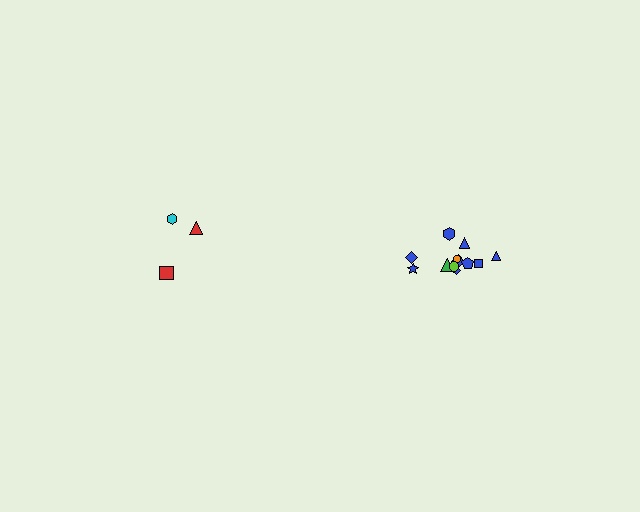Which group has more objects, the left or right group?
The right group.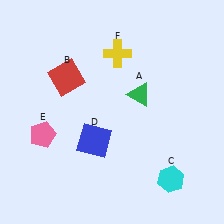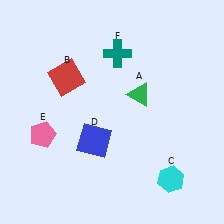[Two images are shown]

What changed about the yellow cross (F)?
In Image 1, F is yellow. In Image 2, it changed to teal.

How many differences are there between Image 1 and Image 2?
There is 1 difference between the two images.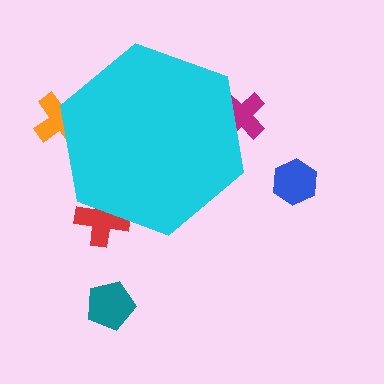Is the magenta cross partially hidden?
Yes, the magenta cross is partially hidden behind the cyan hexagon.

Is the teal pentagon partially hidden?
No, the teal pentagon is fully visible.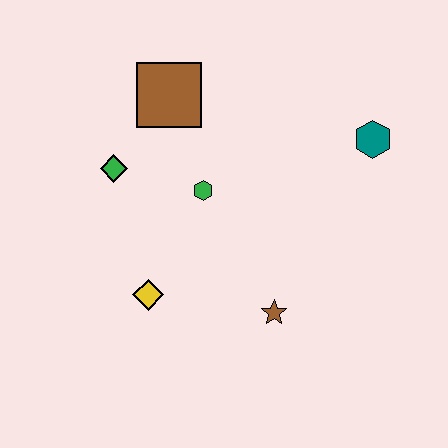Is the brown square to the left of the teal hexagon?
Yes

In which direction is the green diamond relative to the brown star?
The green diamond is to the left of the brown star.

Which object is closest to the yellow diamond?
The green hexagon is closest to the yellow diamond.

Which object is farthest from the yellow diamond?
The teal hexagon is farthest from the yellow diamond.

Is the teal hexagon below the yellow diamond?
No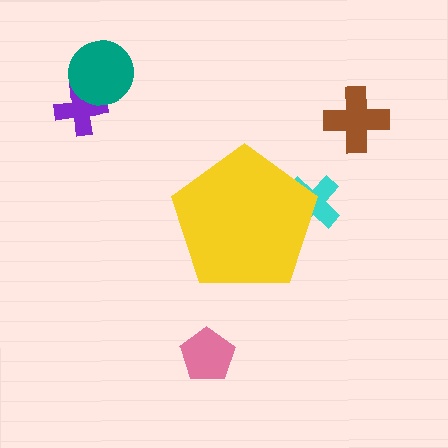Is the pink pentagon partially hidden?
No, the pink pentagon is fully visible.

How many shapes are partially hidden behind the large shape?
1 shape is partially hidden.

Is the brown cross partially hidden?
No, the brown cross is fully visible.